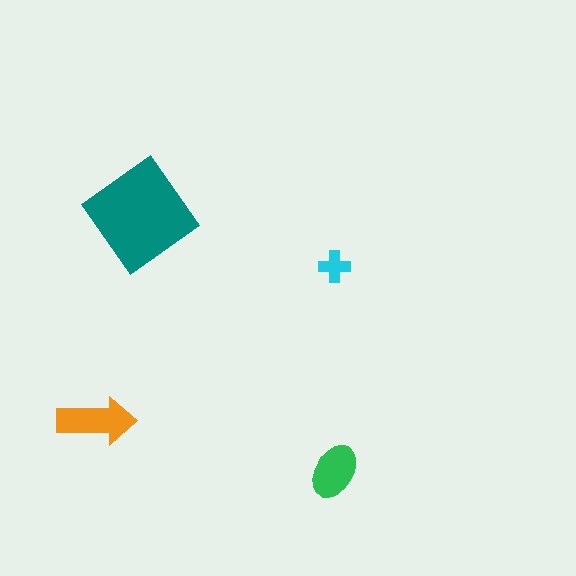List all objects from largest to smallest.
The teal diamond, the orange arrow, the green ellipse, the cyan cross.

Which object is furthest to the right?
The cyan cross is rightmost.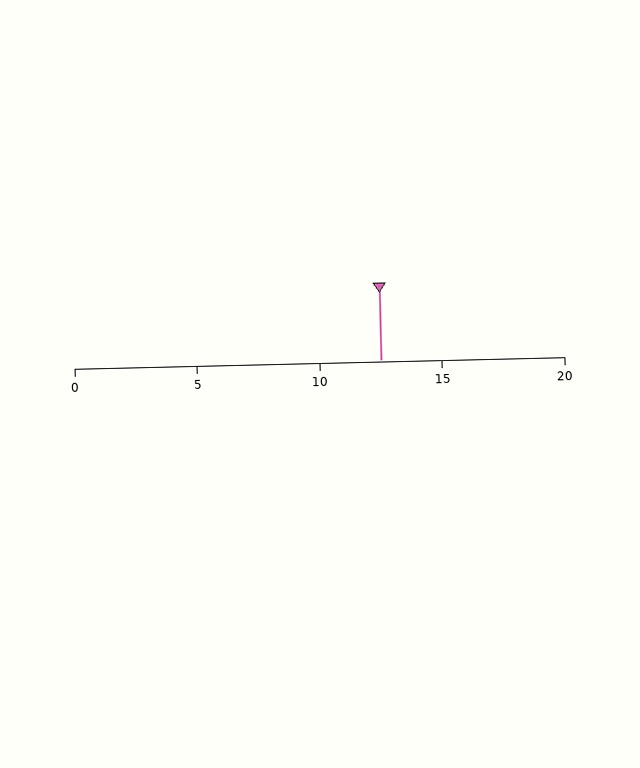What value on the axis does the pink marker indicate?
The marker indicates approximately 12.5.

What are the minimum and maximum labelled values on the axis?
The axis runs from 0 to 20.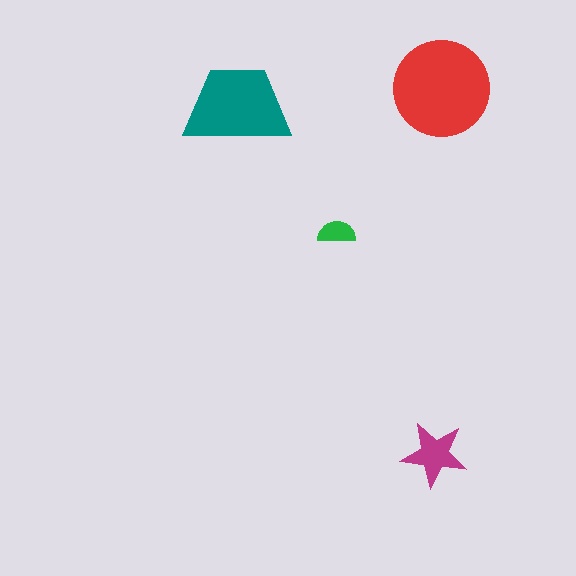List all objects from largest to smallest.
The red circle, the teal trapezoid, the magenta star, the green semicircle.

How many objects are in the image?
There are 4 objects in the image.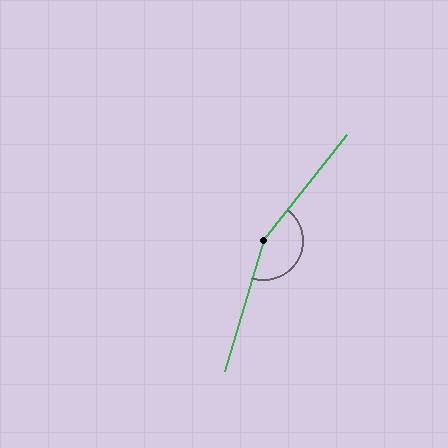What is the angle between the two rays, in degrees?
Approximately 158 degrees.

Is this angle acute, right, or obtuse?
It is obtuse.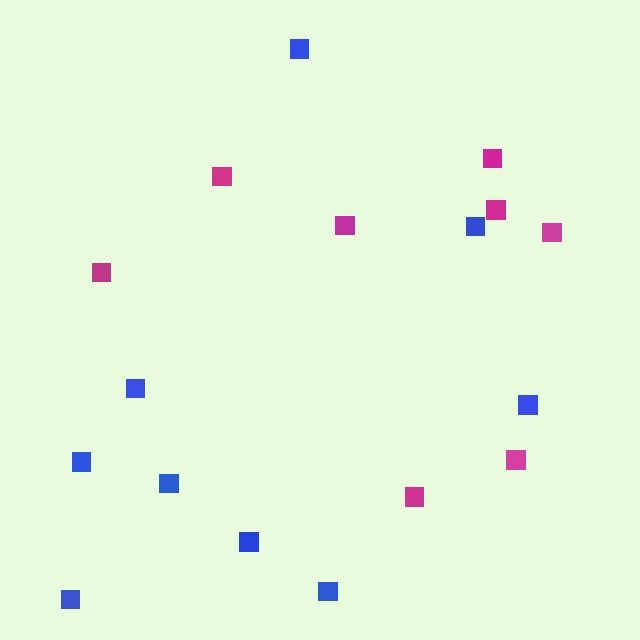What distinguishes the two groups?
There are 2 groups: one group of magenta squares (8) and one group of blue squares (9).